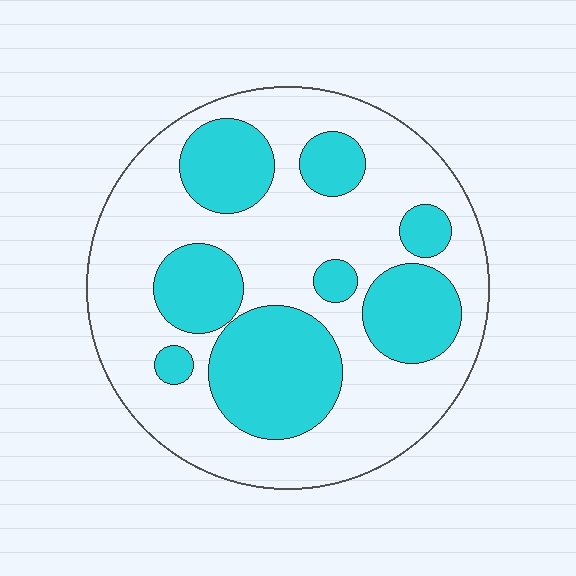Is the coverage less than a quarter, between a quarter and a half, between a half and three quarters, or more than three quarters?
Between a quarter and a half.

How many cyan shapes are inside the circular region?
8.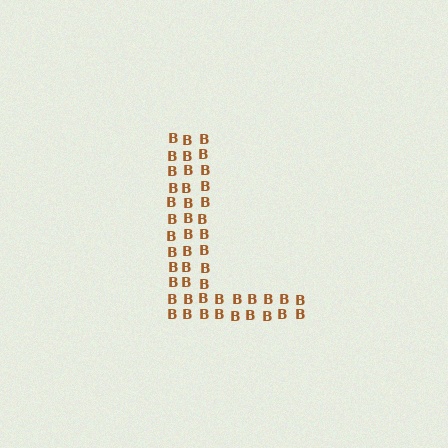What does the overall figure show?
The overall figure shows the letter L.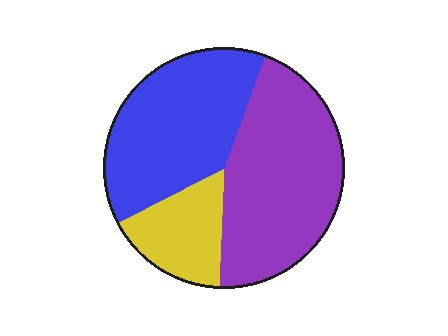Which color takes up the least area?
Yellow, at roughly 15%.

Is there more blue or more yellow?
Blue.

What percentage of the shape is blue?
Blue covers 38% of the shape.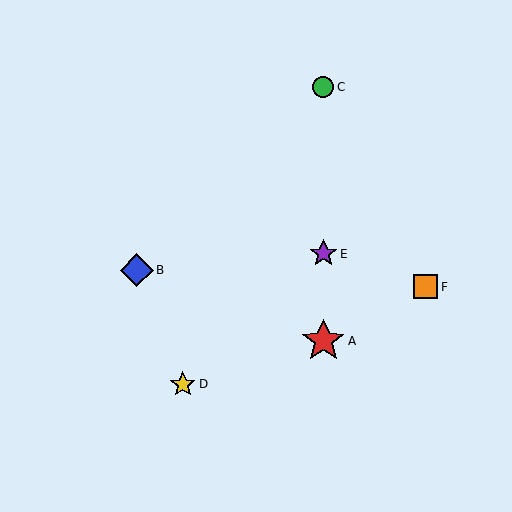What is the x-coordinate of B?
Object B is at x≈137.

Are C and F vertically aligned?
No, C is at x≈323 and F is at x≈426.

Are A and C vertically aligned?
Yes, both are at x≈323.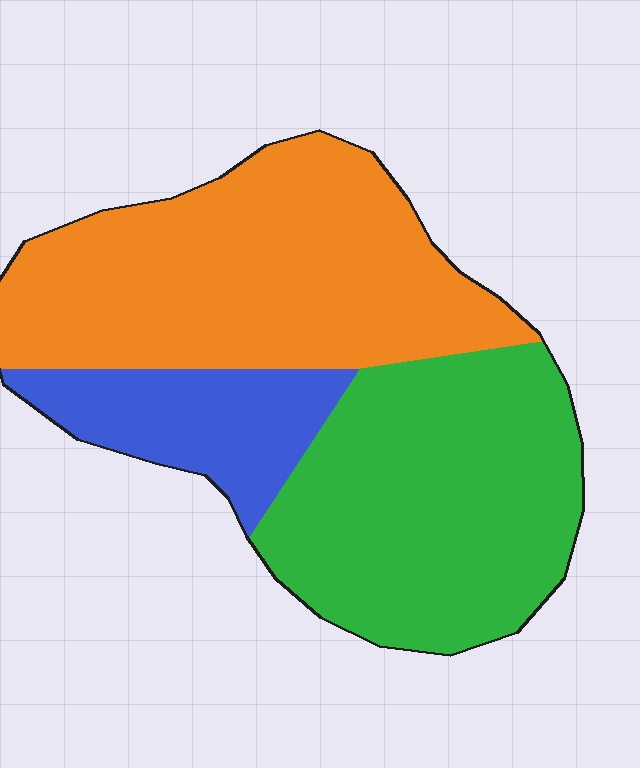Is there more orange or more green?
Orange.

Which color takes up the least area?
Blue, at roughly 15%.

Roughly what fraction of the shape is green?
Green covers about 40% of the shape.